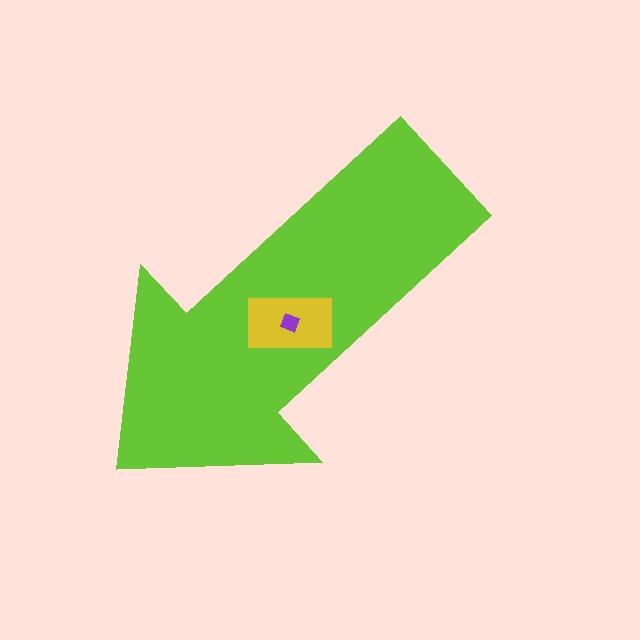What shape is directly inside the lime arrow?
The yellow rectangle.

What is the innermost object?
The purple diamond.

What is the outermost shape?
The lime arrow.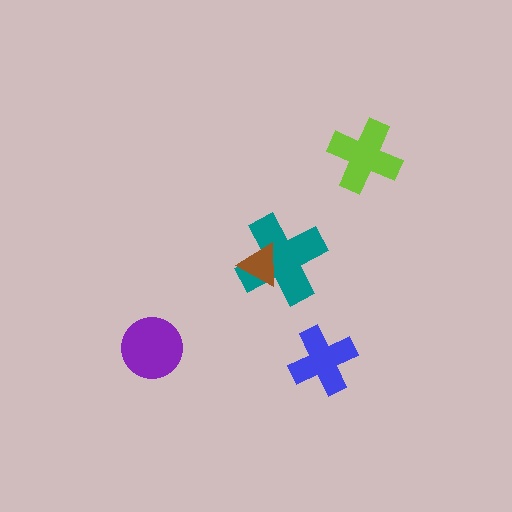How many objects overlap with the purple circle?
0 objects overlap with the purple circle.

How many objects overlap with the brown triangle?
1 object overlaps with the brown triangle.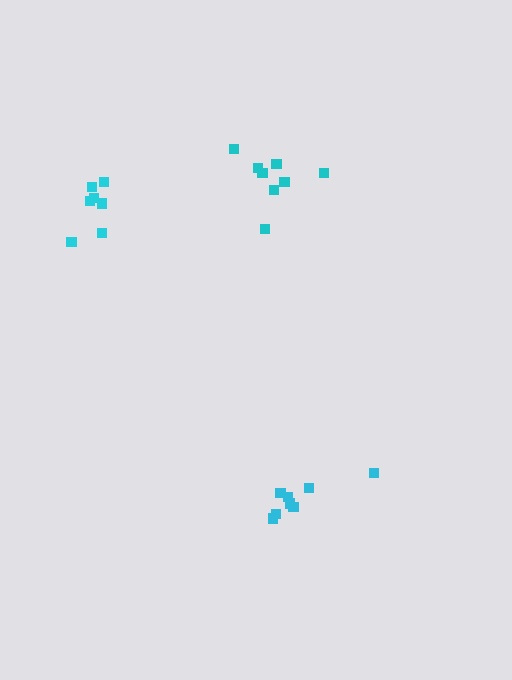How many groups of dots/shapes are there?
There are 3 groups.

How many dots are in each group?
Group 1: 8 dots, Group 2: 8 dots, Group 3: 7 dots (23 total).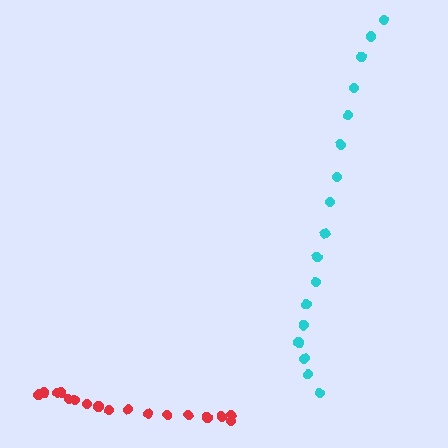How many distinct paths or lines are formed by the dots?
There are 2 distinct paths.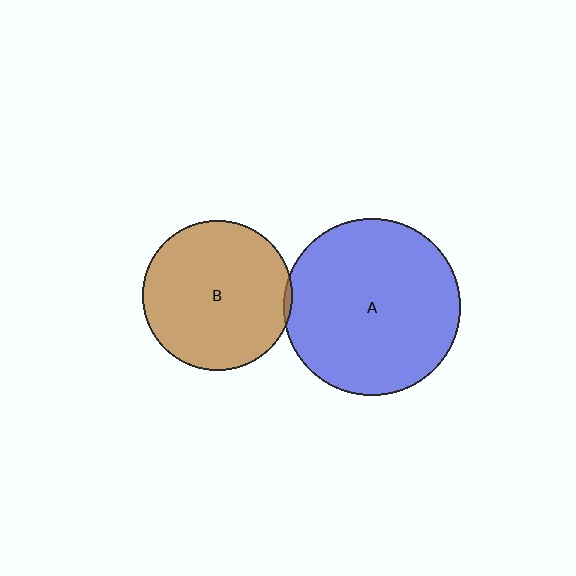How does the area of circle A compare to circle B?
Approximately 1.4 times.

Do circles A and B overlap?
Yes.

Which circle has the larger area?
Circle A (blue).